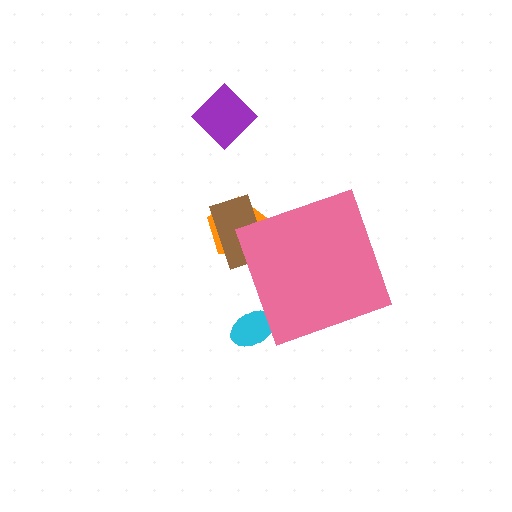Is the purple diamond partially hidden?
No, the purple diamond is fully visible.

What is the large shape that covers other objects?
A pink diamond.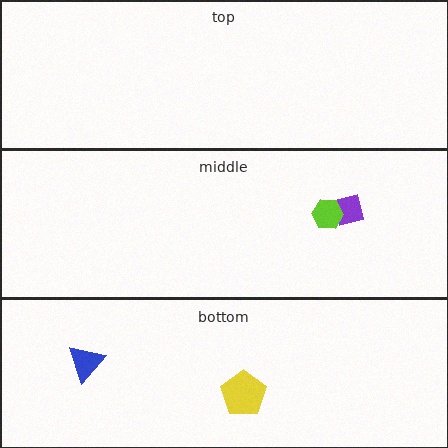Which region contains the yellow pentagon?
The bottom region.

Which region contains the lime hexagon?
The middle region.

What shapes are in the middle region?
The purple square, the lime hexagon.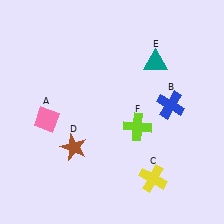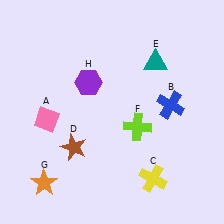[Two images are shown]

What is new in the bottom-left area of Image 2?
An orange star (G) was added in the bottom-left area of Image 2.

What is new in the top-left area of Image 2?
A purple hexagon (H) was added in the top-left area of Image 2.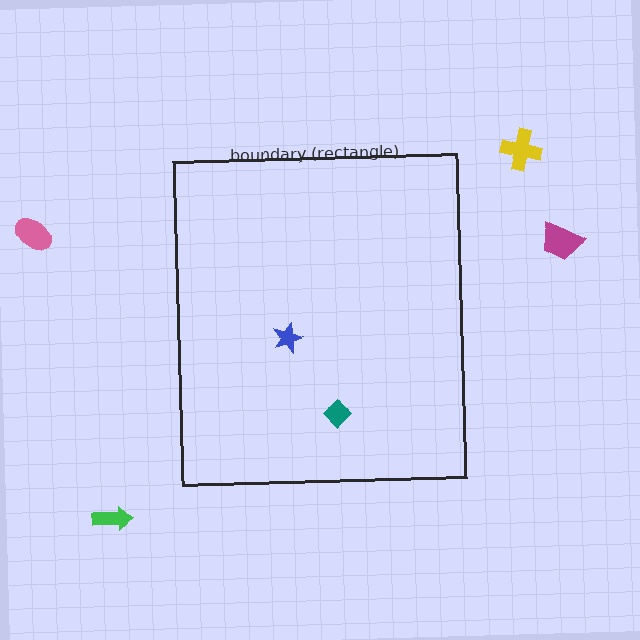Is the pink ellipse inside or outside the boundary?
Outside.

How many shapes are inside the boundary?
2 inside, 4 outside.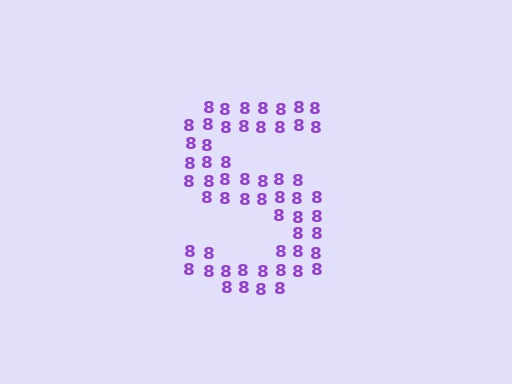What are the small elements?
The small elements are digit 8's.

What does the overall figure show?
The overall figure shows the letter S.